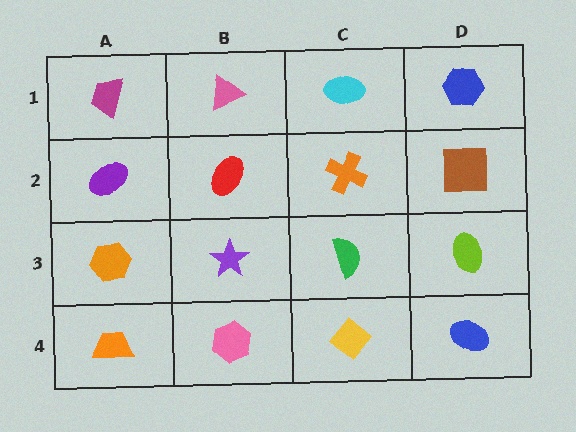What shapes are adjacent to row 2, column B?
A pink triangle (row 1, column B), a purple star (row 3, column B), a purple ellipse (row 2, column A), an orange cross (row 2, column C).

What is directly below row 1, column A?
A purple ellipse.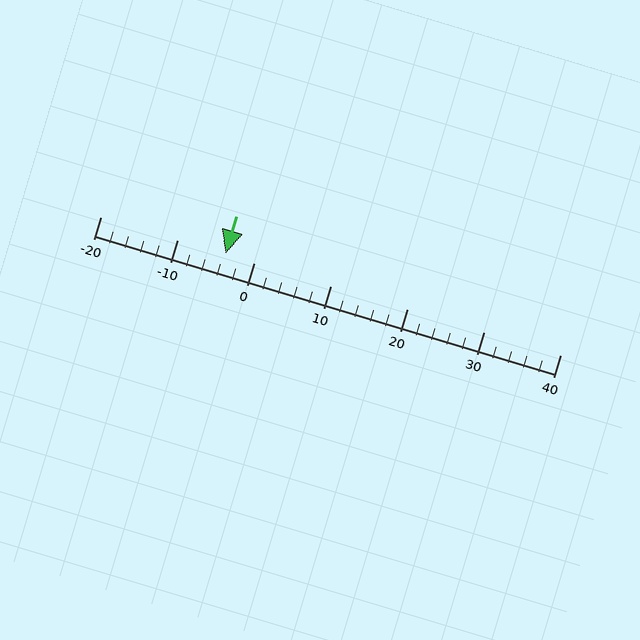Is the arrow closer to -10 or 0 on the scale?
The arrow is closer to 0.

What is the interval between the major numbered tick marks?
The major tick marks are spaced 10 units apart.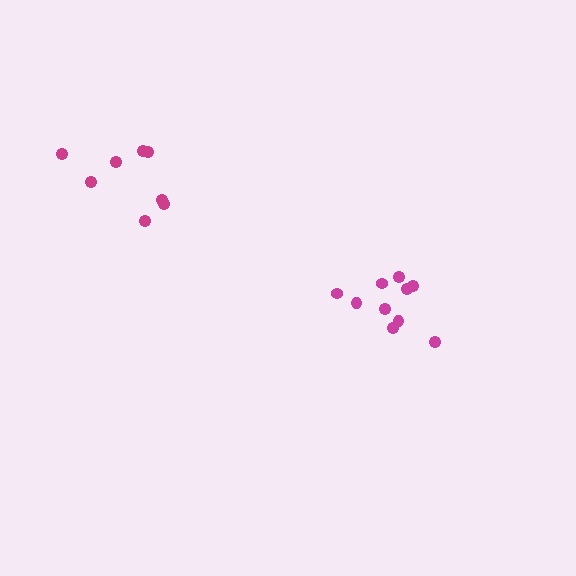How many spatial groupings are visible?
There are 2 spatial groupings.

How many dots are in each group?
Group 1: 8 dots, Group 2: 10 dots (18 total).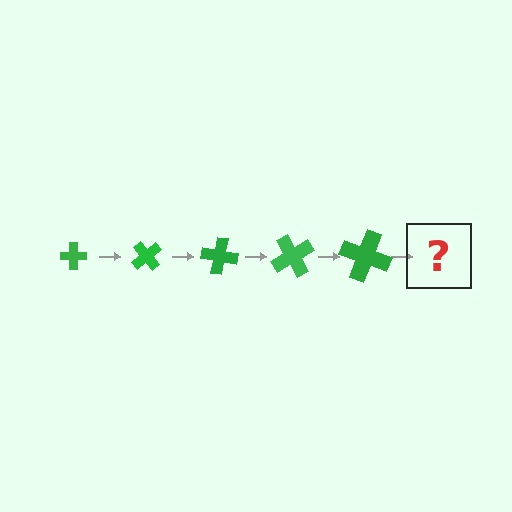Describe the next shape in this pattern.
It should be a cross, larger than the previous one and rotated 250 degrees from the start.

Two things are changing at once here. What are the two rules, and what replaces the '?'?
The two rules are that the cross grows larger each step and it rotates 50 degrees each step. The '?' should be a cross, larger than the previous one and rotated 250 degrees from the start.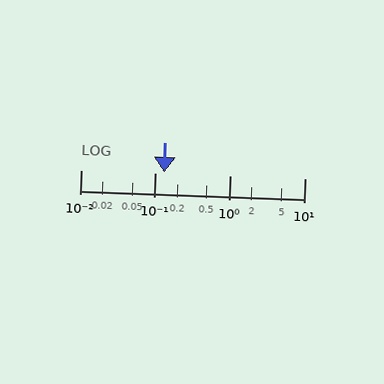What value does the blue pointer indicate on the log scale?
The pointer indicates approximately 0.13.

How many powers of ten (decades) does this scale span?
The scale spans 3 decades, from 0.01 to 10.